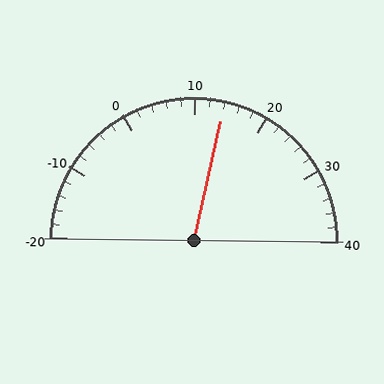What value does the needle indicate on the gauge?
The needle indicates approximately 14.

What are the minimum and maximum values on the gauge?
The gauge ranges from -20 to 40.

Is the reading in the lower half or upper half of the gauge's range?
The reading is in the upper half of the range (-20 to 40).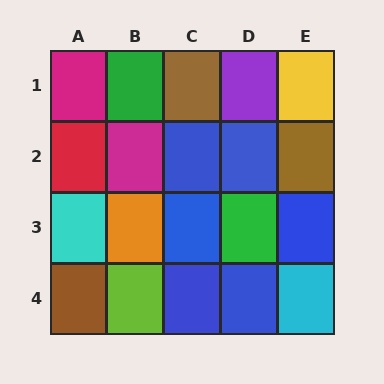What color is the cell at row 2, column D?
Blue.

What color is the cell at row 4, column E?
Cyan.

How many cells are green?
2 cells are green.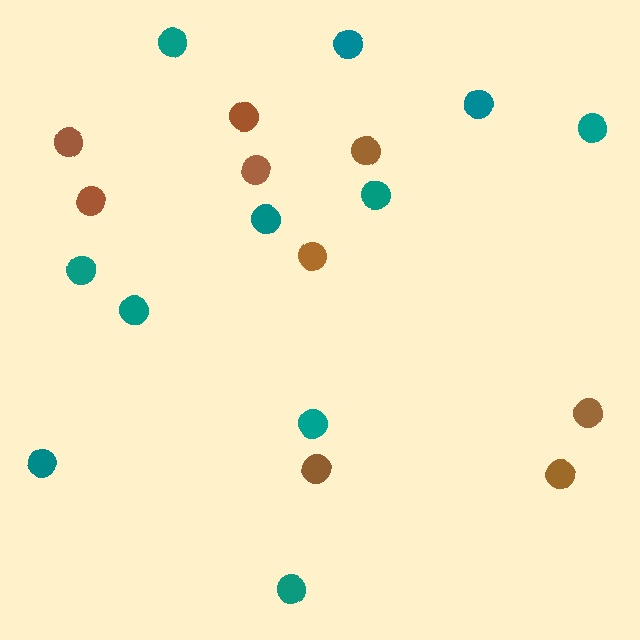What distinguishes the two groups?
There are 2 groups: one group of teal circles (11) and one group of brown circles (9).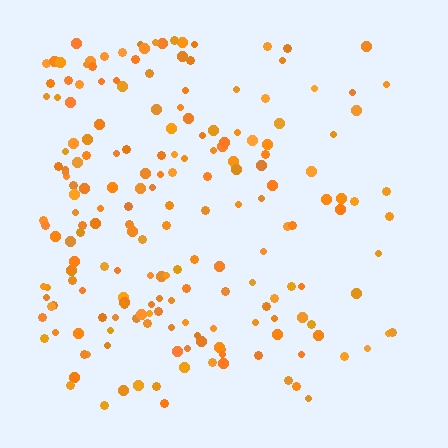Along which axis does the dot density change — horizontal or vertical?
Horizontal.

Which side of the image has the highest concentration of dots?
The left.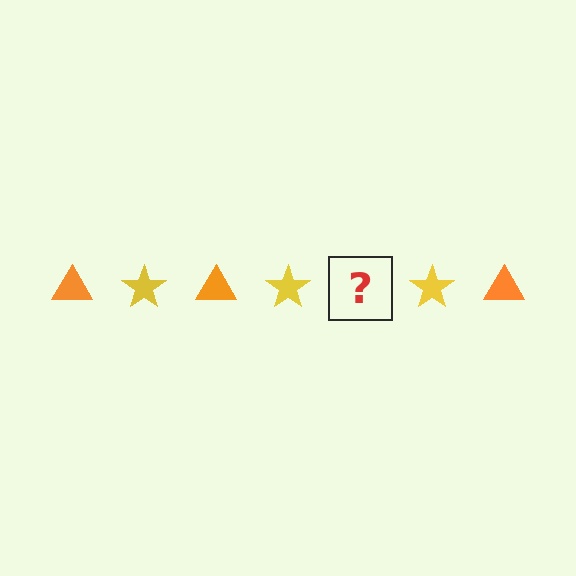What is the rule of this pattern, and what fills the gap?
The rule is that the pattern alternates between orange triangle and yellow star. The gap should be filled with an orange triangle.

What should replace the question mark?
The question mark should be replaced with an orange triangle.